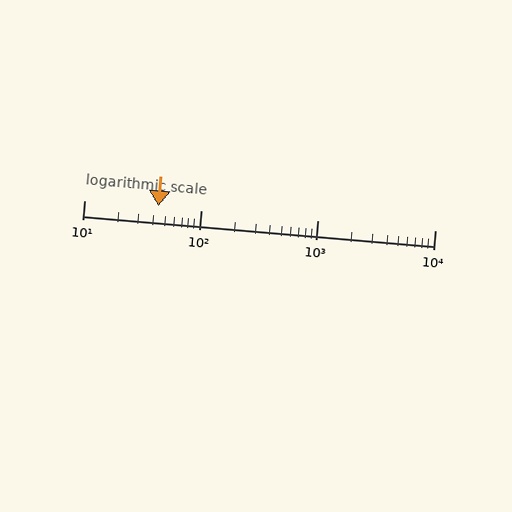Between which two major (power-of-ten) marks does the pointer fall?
The pointer is between 10 and 100.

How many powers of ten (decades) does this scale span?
The scale spans 3 decades, from 10 to 10000.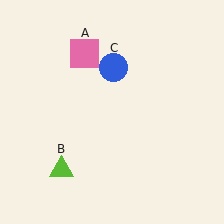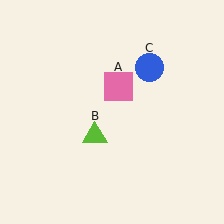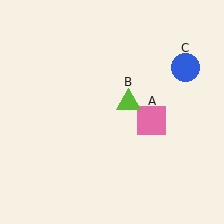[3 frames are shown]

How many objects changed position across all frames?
3 objects changed position: pink square (object A), lime triangle (object B), blue circle (object C).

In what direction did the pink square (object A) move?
The pink square (object A) moved down and to the right.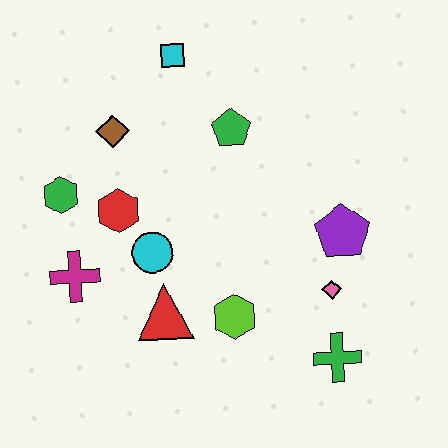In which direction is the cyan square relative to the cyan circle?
The cyan square is above the cyan circle.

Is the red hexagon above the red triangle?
Yes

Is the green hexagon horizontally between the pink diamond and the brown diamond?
No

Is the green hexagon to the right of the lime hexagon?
No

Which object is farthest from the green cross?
The cyan square is farthest from the green cross.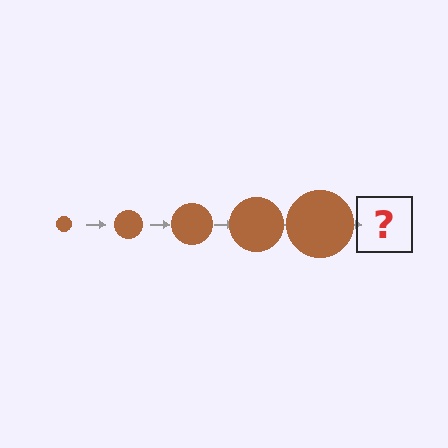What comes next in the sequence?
The next element should be a brown circle, larger than the previous one.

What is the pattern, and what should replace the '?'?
The pattern is that the circle gets progressively larger each step. The '?' should be a brown circle, larger than the previous one.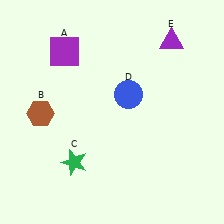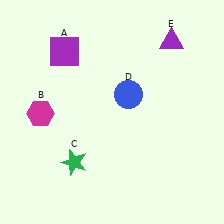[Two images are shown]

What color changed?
The hexagon (B) changed from brown in Image 1 to magenta in Image 2.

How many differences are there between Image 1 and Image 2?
There is 1 difference between the two images.